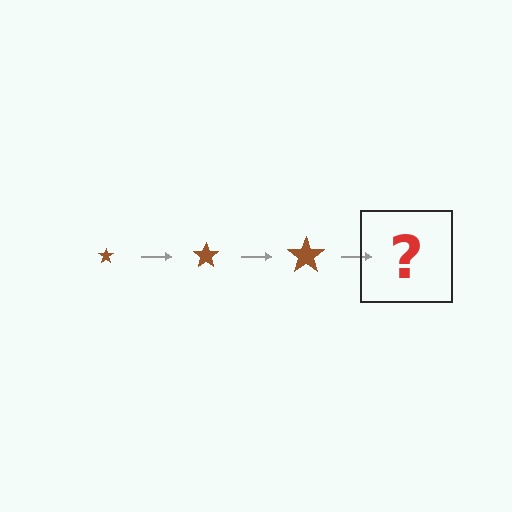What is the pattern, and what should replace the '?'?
The pattern is that the star gets progressively larger each step. The '?' should be a brown star, larger than the previous one.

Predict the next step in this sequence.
The next step is a brown star, larger than the previous one.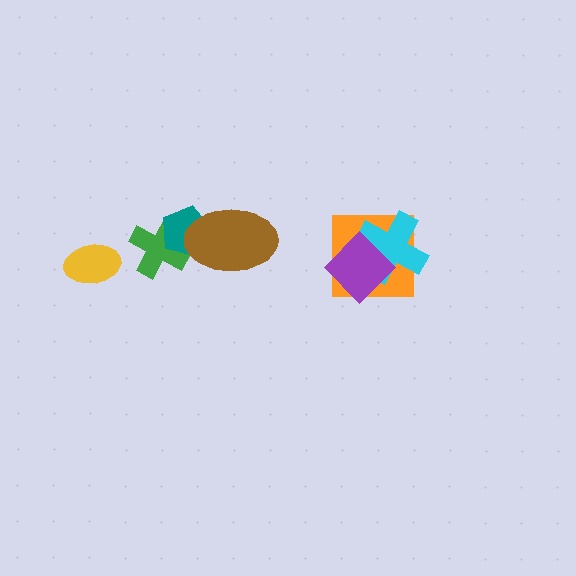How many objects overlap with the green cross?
1 object overlaps with the green cross.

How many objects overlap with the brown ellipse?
1 object overlaps with the brown ellipse.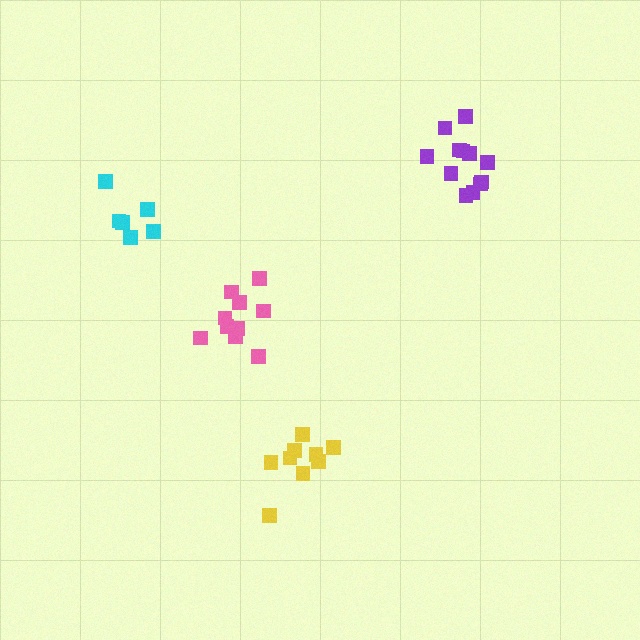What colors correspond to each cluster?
The clusters are colored: pink, yellow, purple, cyan.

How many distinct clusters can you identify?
There are 4 distinct clusters.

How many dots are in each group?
Group 1: 10 dots, Group 2: 9 dots, Group 3: 12 dots, Group 4: 6 dots (37 total).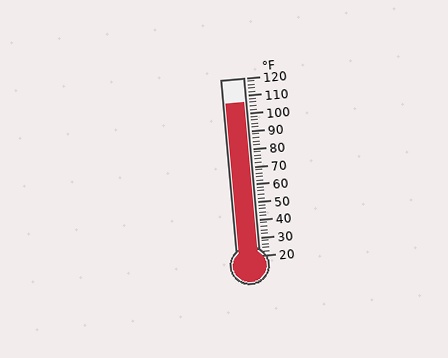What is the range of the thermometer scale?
The thermometer scale ranges from 20°F to 120°F.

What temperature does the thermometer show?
The thermometer shows approximately 106°F.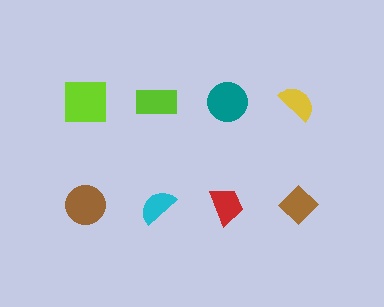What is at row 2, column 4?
A brown diamond.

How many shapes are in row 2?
4 shapes.